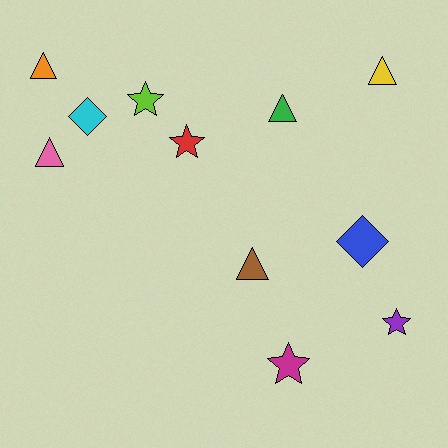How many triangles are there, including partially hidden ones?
There are 5 triangles.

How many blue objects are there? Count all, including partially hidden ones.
There is 1 blue object.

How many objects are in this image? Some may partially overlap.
There are 11 objects.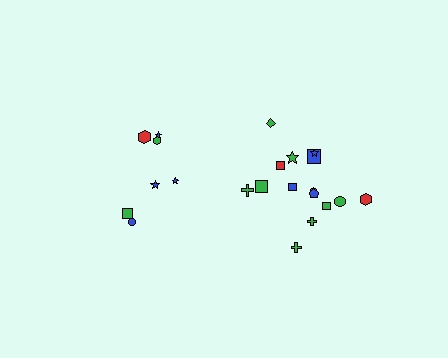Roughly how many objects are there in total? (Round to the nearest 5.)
Roughly 20 objects in total.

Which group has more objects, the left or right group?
The right group.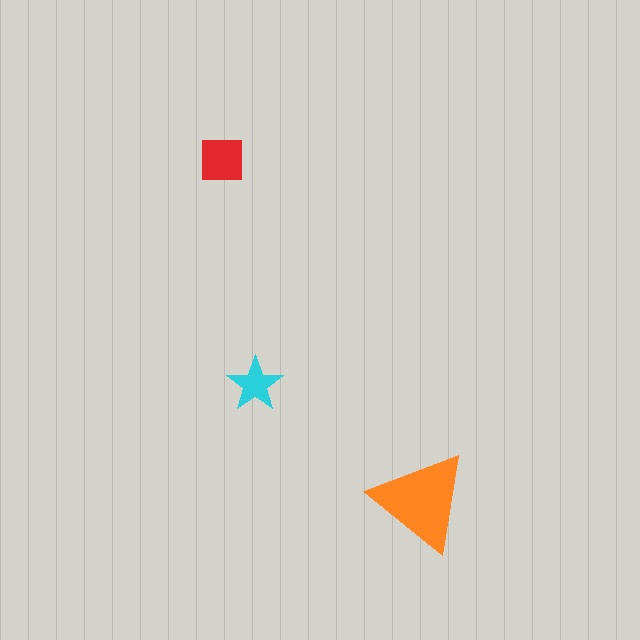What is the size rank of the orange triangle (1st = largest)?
1st.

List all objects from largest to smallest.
The orange triangle, the red square, the cyan star.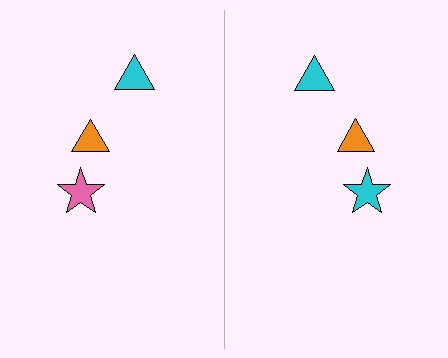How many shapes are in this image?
There are 6 shapes in this image.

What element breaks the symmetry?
The cyan star on the right side breaks the symmetry — its mirror counterpart is pink.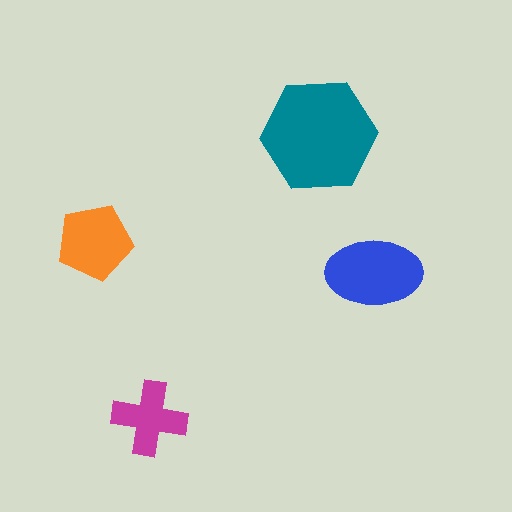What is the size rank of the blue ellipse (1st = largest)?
2nd.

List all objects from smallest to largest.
The magenta cross, the orange pentagon, the blue ellipse, the teal hexagon.